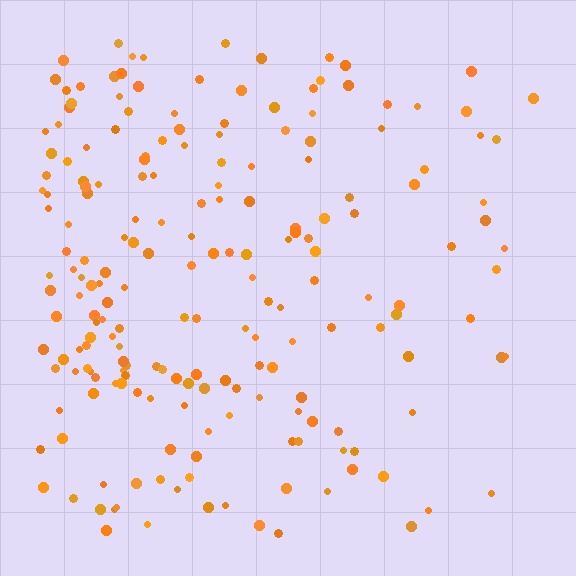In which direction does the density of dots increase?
From right to left, with the left side densest.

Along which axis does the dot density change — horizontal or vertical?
Horizontal.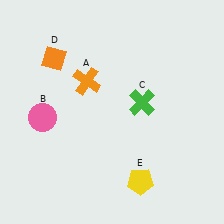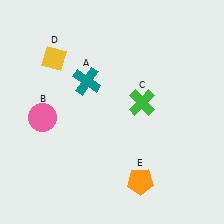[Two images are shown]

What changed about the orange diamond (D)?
In Image 1, D is orange. In Image 2, it changed to yellow.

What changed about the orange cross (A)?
In Image 1, A is orange. In Image 2, it changed to teal.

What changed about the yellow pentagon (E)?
In Image 1, E is yellow. In Image 2, it changed to orange.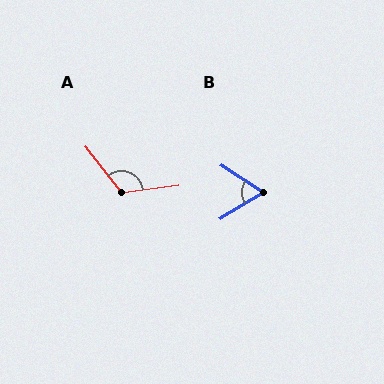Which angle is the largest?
A, at approximately 120 degrees.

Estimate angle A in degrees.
Approximately 120 degrees.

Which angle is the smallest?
B, at approximately 64 degrees.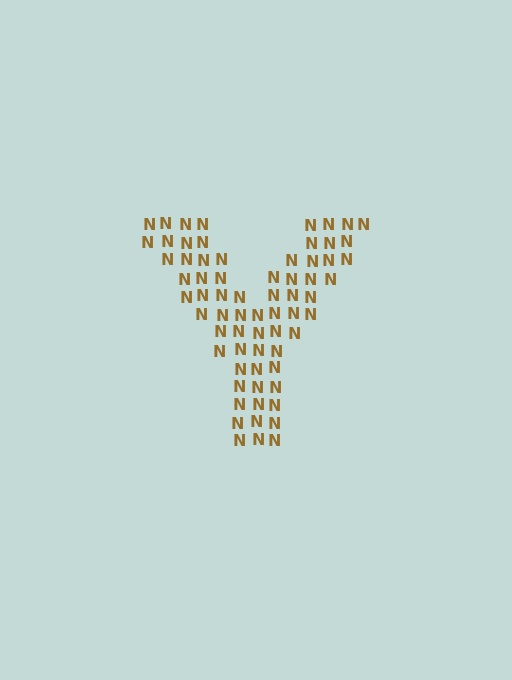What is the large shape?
The large shape is the letter Y.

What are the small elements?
The small elements are letter N's.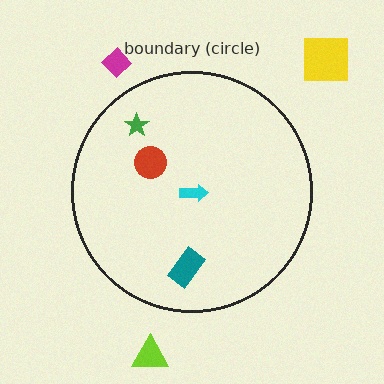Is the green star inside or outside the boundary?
Inside.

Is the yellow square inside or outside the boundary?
Outside.